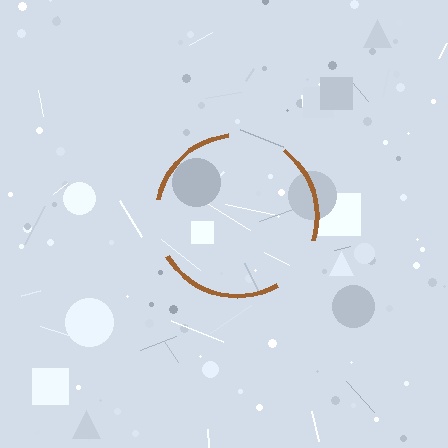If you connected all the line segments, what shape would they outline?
They would outline a circle.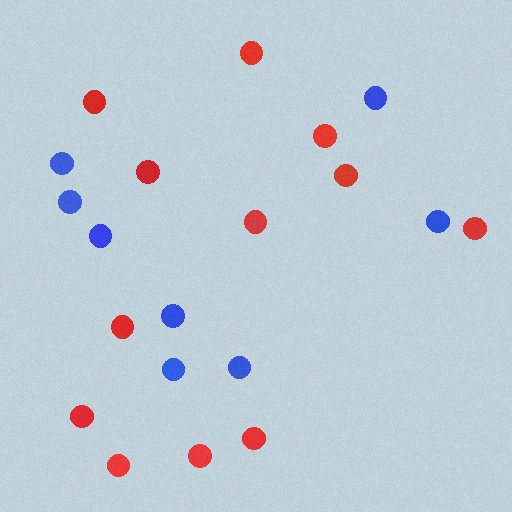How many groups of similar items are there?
There are 2 groups: one group of red circles (12) and one group of blue circles (8).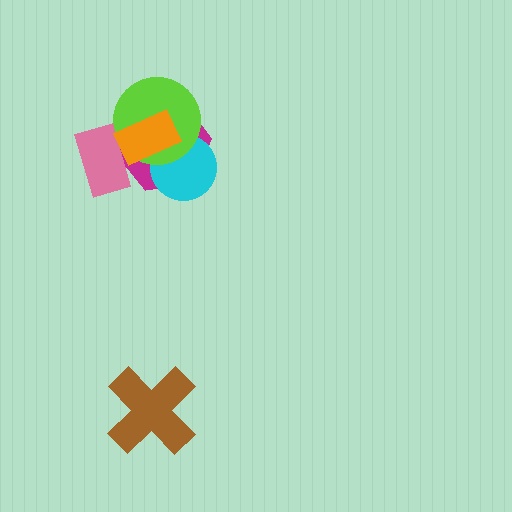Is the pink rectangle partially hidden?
Yes, it is partially covered by another shape.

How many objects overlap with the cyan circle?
3 objects overlap with the cyan circle.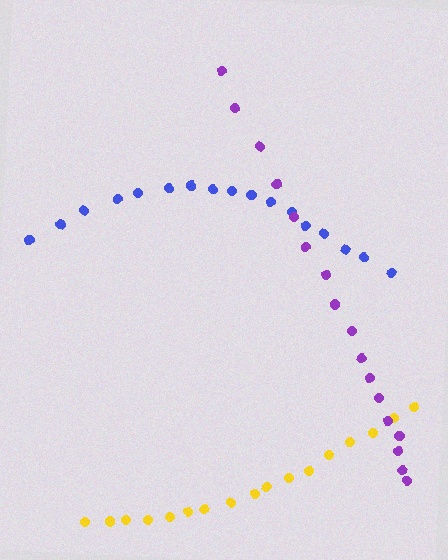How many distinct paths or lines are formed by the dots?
There are 3 distinct paths.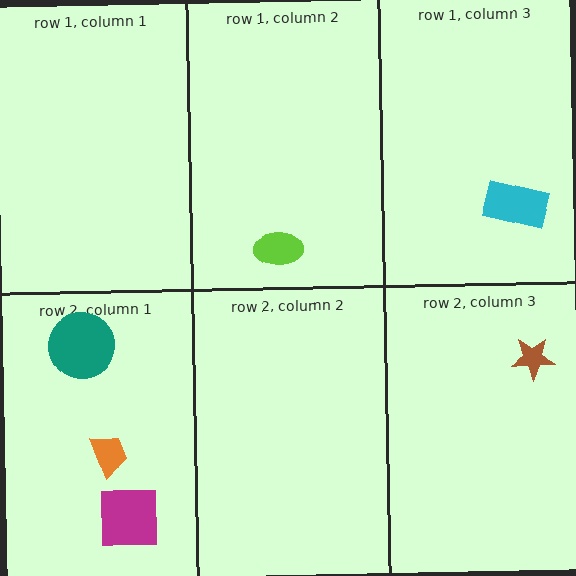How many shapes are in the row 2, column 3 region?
1.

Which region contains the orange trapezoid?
The row 2, column 1 region.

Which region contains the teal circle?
The row 2, column 1 region.